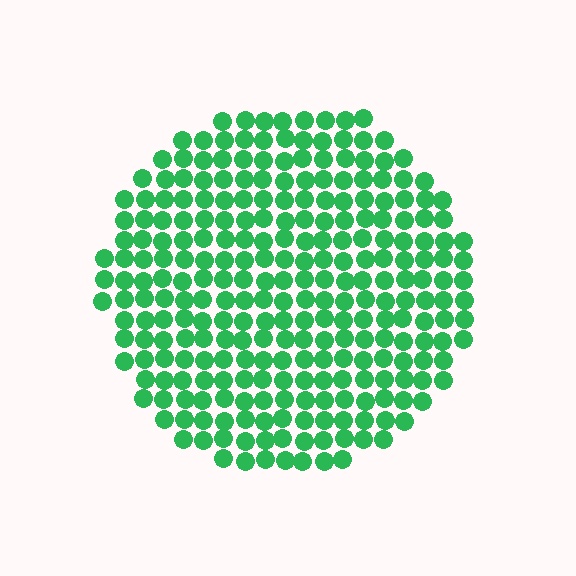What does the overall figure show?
The overall figure shows a circle.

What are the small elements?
The small elements are circles.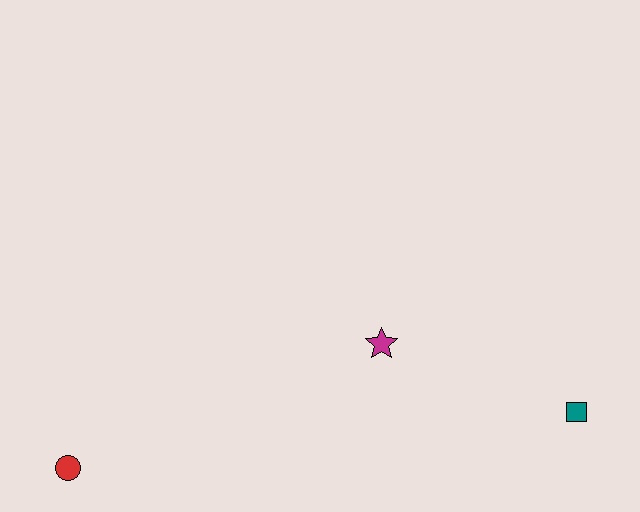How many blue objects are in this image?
There are no blue objects.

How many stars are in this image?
There is 1 star.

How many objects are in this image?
There are 3 objects.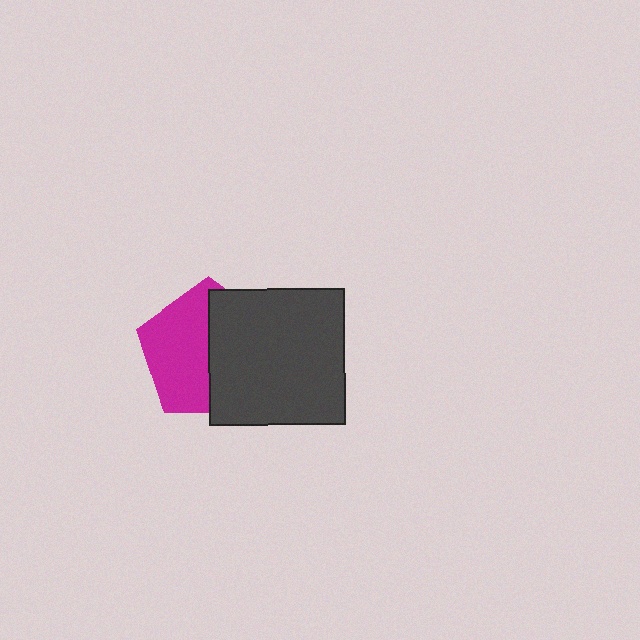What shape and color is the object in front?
The object in front is a dark gray square.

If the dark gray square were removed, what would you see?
You would see the complete magenta pentagon.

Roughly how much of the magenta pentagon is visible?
About half of it is visible (roughly 50%).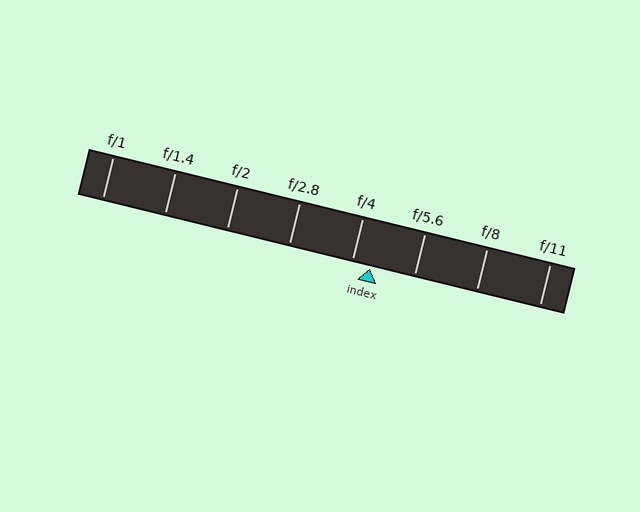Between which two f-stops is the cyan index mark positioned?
The index mark is between f/4 and f/5.6.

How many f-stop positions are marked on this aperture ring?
There are 8 f-stop positions marked.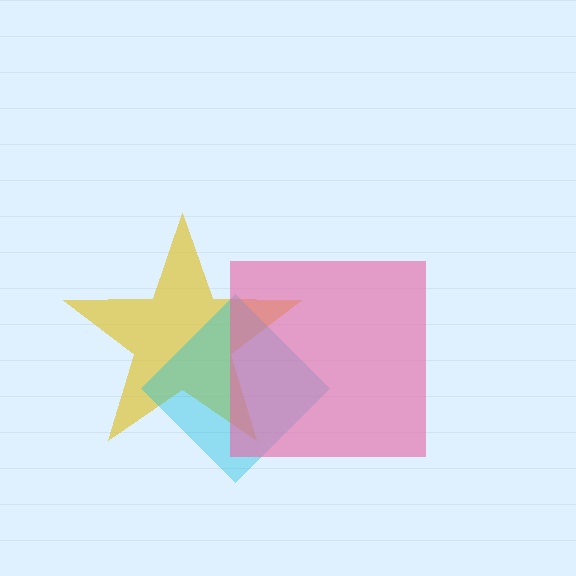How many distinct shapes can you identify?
There are 3 distinct shapes: a yellow star, a cyan diamond, a pink square.